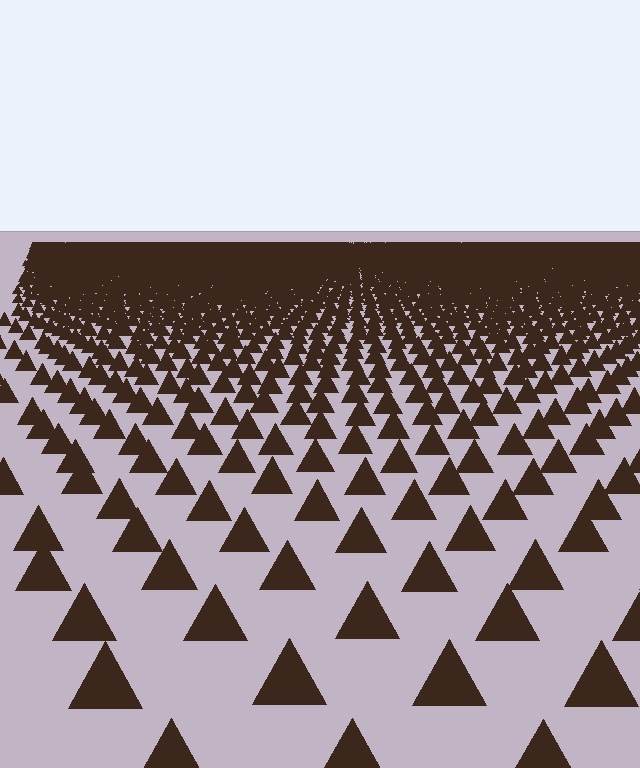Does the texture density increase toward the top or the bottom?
Density increases toward the top.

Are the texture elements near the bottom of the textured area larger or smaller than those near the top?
Larger. Near the bottom, elements are closer to the viewer and appear at a bigger on-screen size.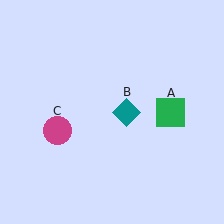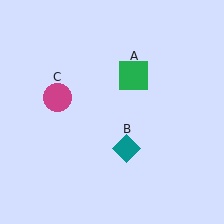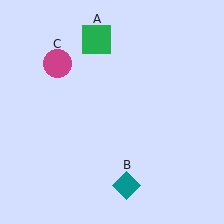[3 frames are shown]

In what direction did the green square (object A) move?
The green square (object A) moved up and to the left.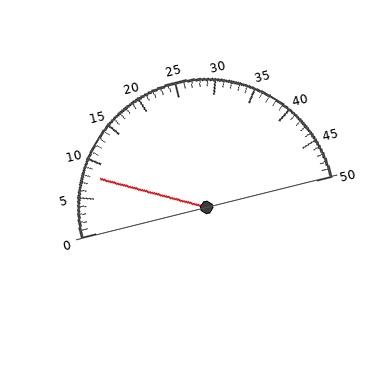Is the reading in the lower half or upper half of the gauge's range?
The reading is in the lower half of the range (0 to 50).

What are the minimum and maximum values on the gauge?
The gauge ranges from 0 to 50.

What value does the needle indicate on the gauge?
The needle indicates approximately 8.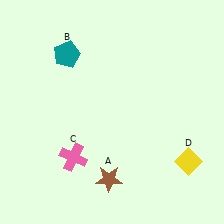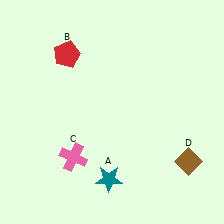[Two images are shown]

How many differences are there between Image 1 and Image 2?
There are 3 differences between the two images.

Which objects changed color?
A changed from brown to teal. B changed from teal to red. D changed from yellow to brown.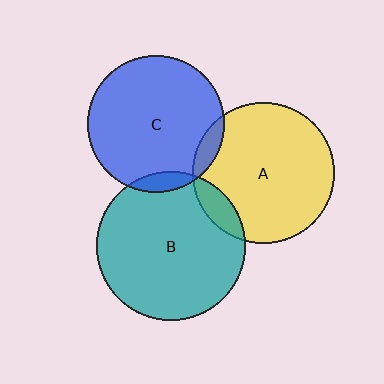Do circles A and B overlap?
Yes.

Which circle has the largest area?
Circle B (teal).